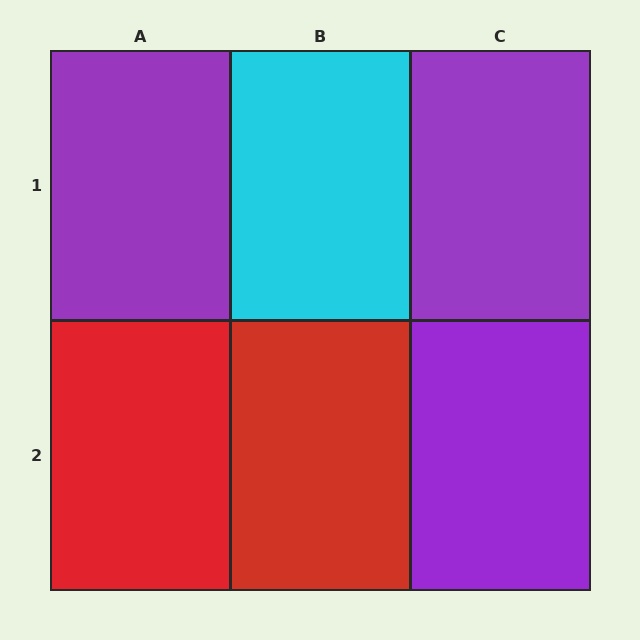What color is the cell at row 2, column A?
Red.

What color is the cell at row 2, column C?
Purple.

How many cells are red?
2 cells are red.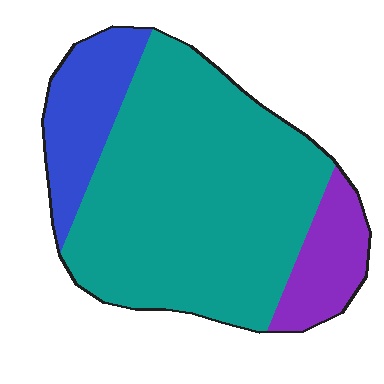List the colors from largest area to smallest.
From largest to smallest: teal, blue, purple.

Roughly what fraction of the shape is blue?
Blue takes up about one sixth (1/6) of the shape.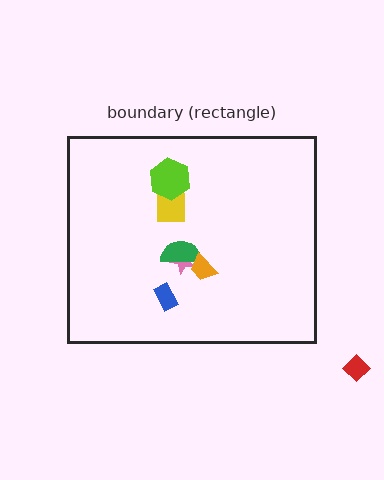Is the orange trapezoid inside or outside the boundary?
Inside.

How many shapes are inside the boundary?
6 inside, 1 outside.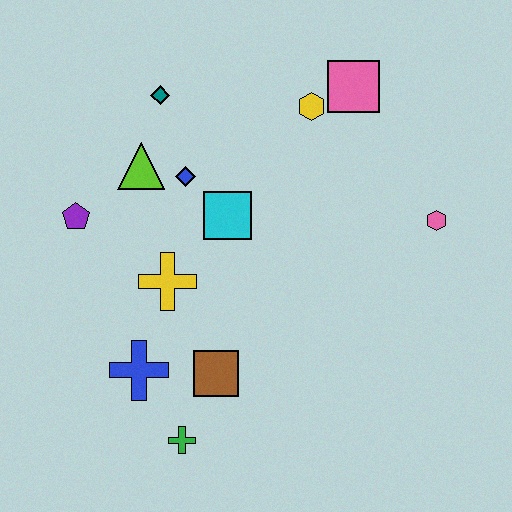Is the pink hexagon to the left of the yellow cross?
No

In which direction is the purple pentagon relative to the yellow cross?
The purple pentagon is to the left of the yellow cross.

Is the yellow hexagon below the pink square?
Yes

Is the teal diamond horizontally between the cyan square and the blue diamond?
No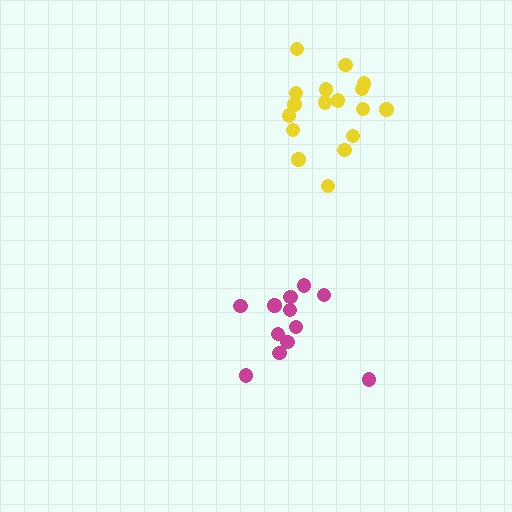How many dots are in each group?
Group 1: 17 dots, Group 2: 12 dots (29 total).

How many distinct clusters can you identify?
There are 2 distinct clusters.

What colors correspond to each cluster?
The clusters are colored: yellow, magenta.